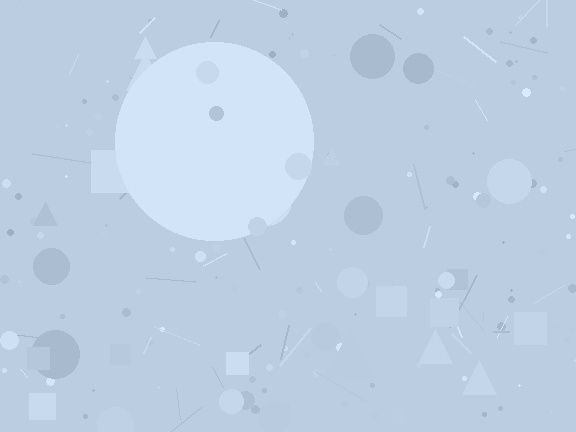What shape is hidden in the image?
A circle is hidden in the image.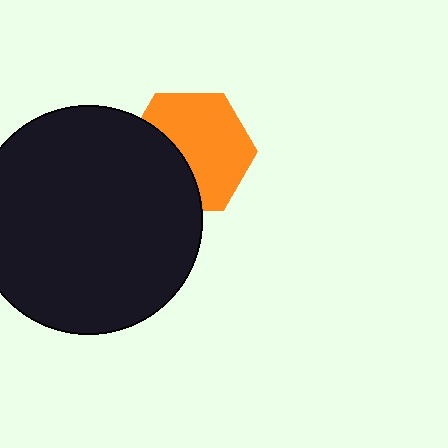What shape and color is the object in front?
The object in front is a black circle.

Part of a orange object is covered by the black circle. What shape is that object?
It is a hexagon.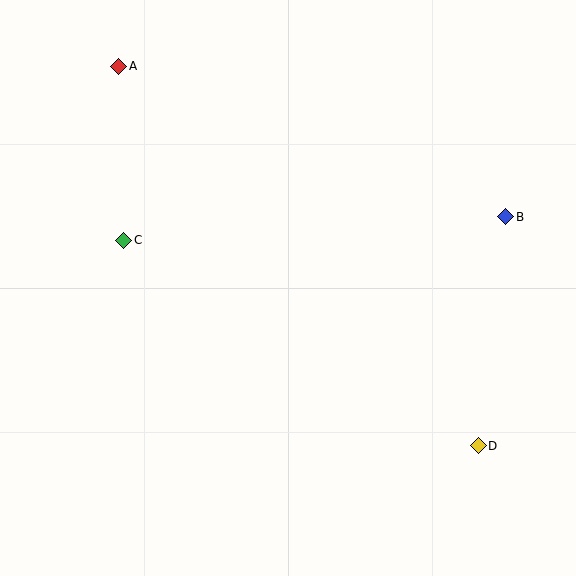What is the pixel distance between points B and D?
The distance between B and D is 231 pixels.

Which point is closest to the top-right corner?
Point B is closest to the top-right corner.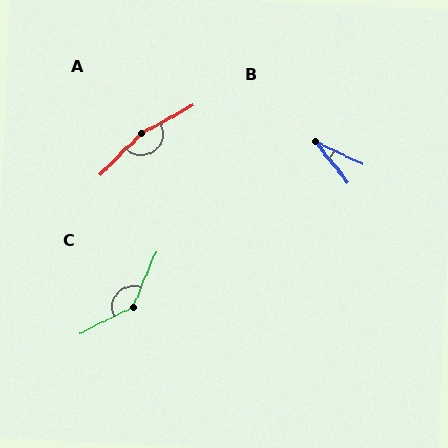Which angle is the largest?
A, at approximately 164 degrees.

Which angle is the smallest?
B, at approximately 25 degrees.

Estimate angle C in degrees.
Approximately 140 degrees.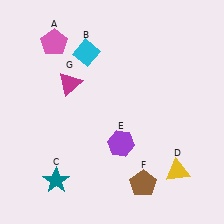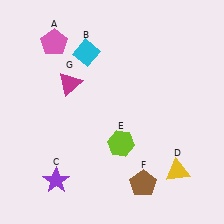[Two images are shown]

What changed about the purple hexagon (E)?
In Image 1, E is purple. In Image 2, it changed to lime.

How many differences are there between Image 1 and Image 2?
There are 2 differences between the two images.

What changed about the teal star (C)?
In Image 1, C is teal. In Image 2, it changed to purple.